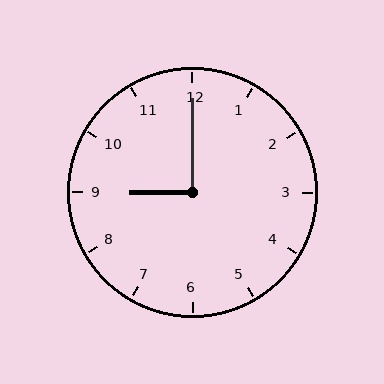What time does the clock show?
9:00.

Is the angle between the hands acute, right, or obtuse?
It is right.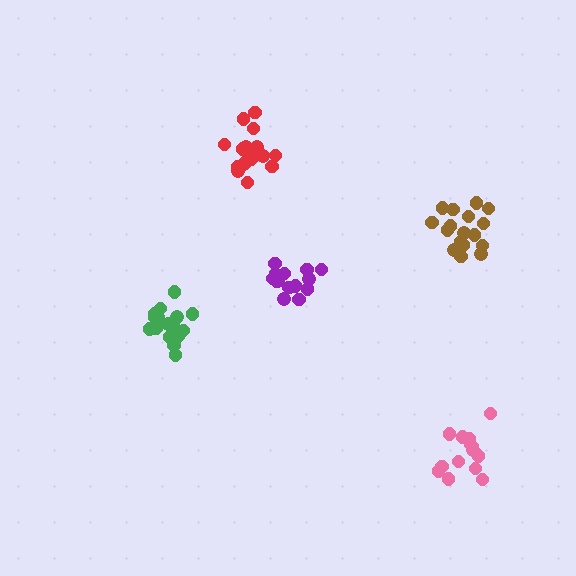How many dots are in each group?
Group 1: 18 dots, Group 2: 17 dots, Group 3: 18 dots, Group 4: 15 dots, Group 5: 14 dots (82 total).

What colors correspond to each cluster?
The clusters are colored: red, brown, green, purple, pink.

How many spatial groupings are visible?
There are 5 spatial groupings.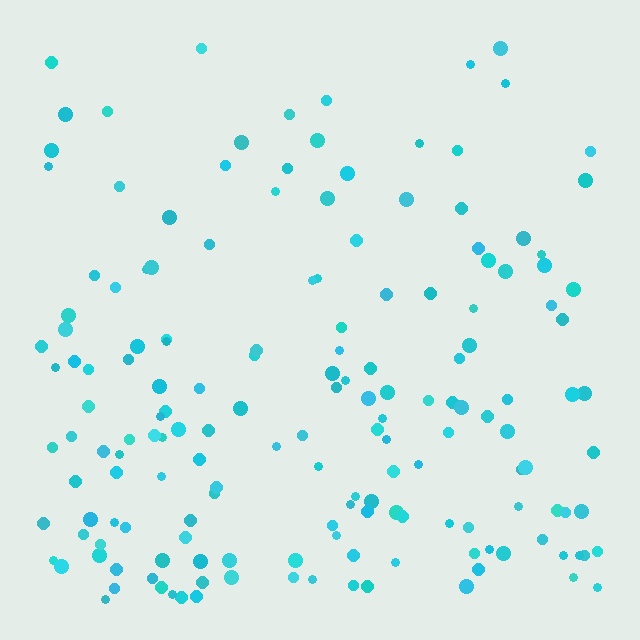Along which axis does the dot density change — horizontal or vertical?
Vertical.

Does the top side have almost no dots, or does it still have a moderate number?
Still a moderate number, just noticeably fewer than the bottom.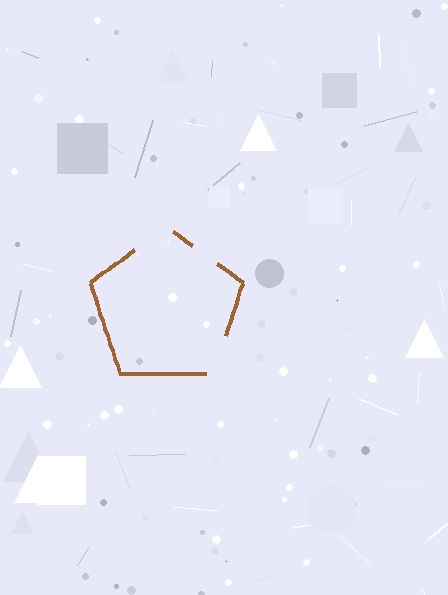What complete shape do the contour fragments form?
The contour fragments form a pentagon.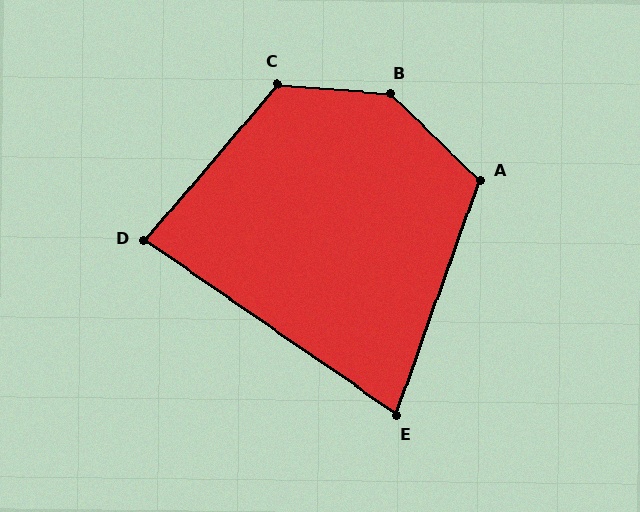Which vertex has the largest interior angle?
B, at approximately 141 degrees.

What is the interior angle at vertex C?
Approximately 126 degrees (obtuse).